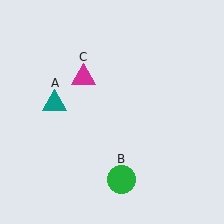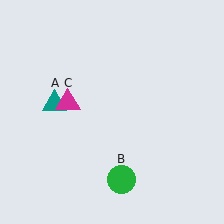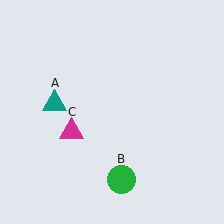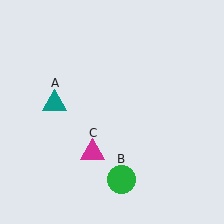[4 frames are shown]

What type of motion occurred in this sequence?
The magenta triangle (object C) rotated counterclockwise around the center of the scene.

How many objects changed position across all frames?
1 object changed position: magenta triangle (object C).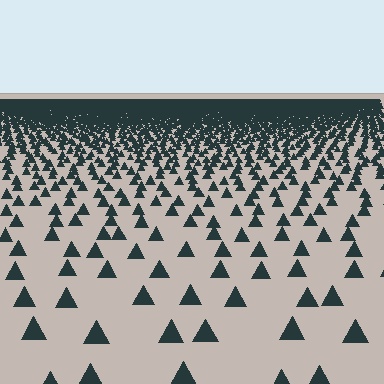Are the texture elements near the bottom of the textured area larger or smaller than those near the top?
Larger. Near the bottom, elements are closer to the viewer and appear at a bigger on-screen size.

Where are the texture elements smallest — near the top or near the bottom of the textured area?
Near the top.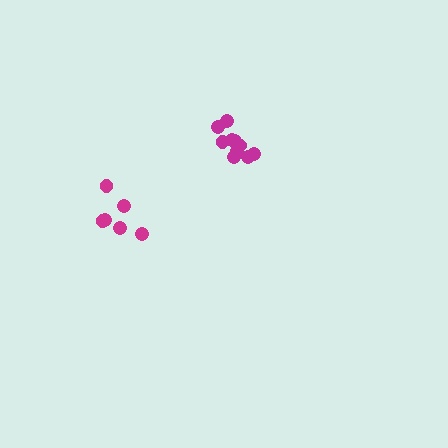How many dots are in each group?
Group 1: 10 dots, Group 2: 6 dots (16 total).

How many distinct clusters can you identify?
There are 2 distinct clusters.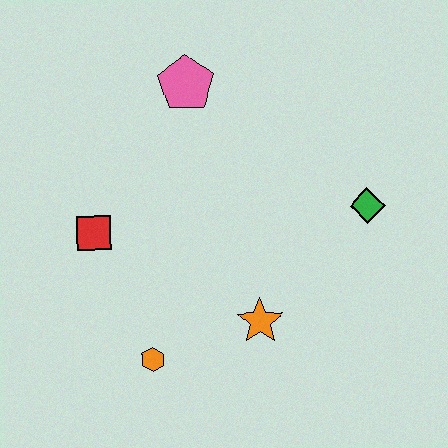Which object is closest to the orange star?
The orange hexagon is closest to the orange star.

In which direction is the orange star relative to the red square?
The orange star is to the right of the red square.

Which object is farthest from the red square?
The green diamond is farthest from the red square.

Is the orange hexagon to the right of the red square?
Yes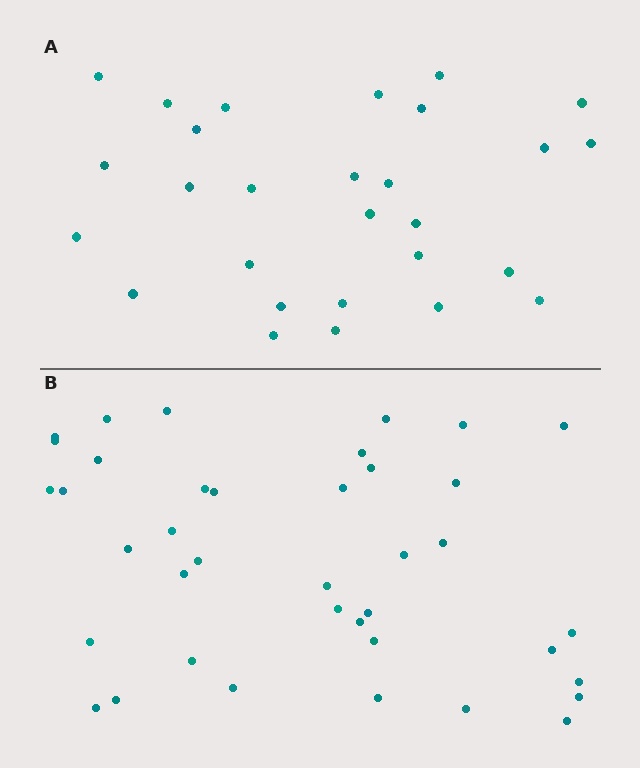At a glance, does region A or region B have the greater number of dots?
Region B (the bottom region) has more dots.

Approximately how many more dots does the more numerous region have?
Region B has roughly 12 or so more dots than region A.